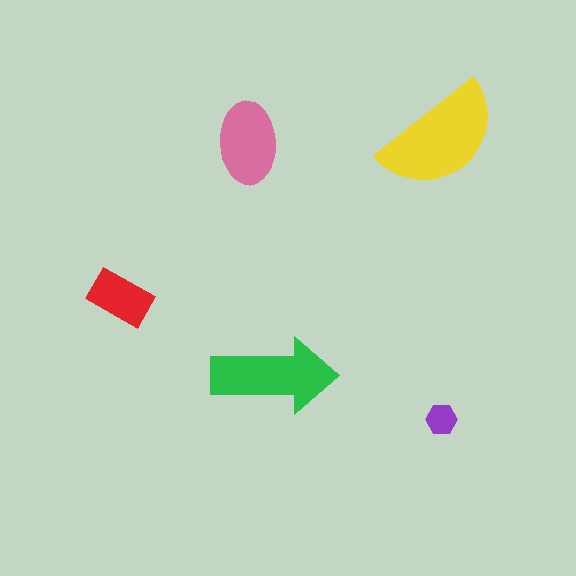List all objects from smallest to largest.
The purple hexagon, the red rectangle, the pink ellipse, the green arrow, the yellow semicircle.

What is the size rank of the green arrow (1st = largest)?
2nd.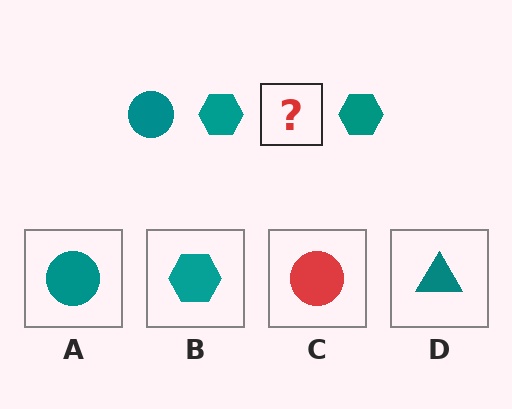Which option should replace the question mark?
Option A.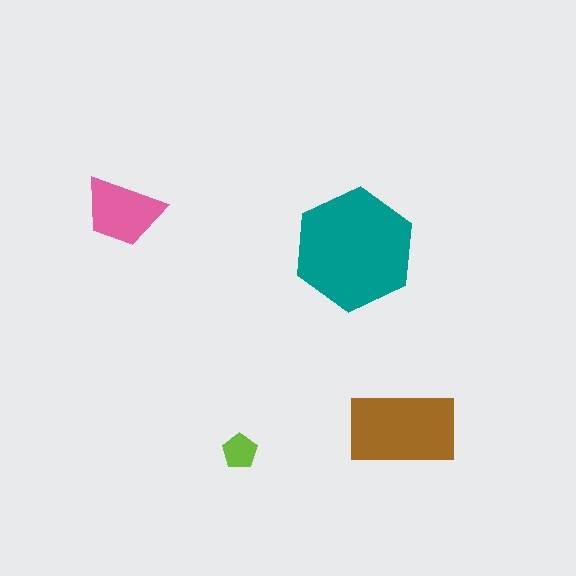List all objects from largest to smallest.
The teal hexagon, the brown rectangle, the pink trapezoid, the lime pentagon.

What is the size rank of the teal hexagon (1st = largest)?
1st.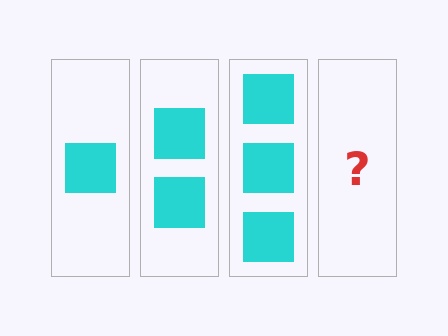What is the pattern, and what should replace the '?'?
The pattern is that each step adds one more square. The '?' should be 4 squares.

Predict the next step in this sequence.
The next step is 4 squares.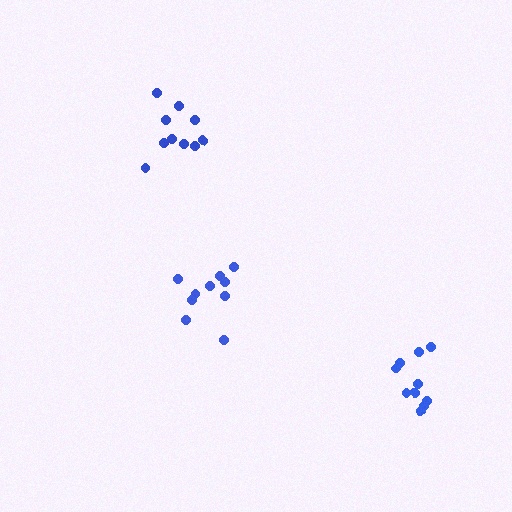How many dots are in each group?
Group 1: 10 dots, Group 2: 10 dots, Group 3: 10 dots (30 total).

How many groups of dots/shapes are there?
There are 3 groups.